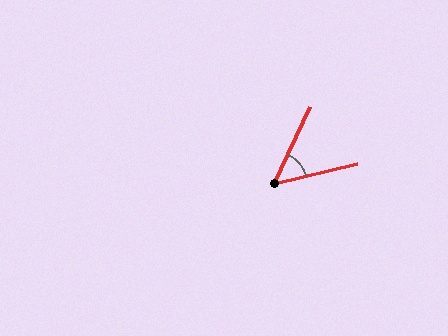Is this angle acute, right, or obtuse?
It is acute.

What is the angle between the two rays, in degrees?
Approximately 51 degrees.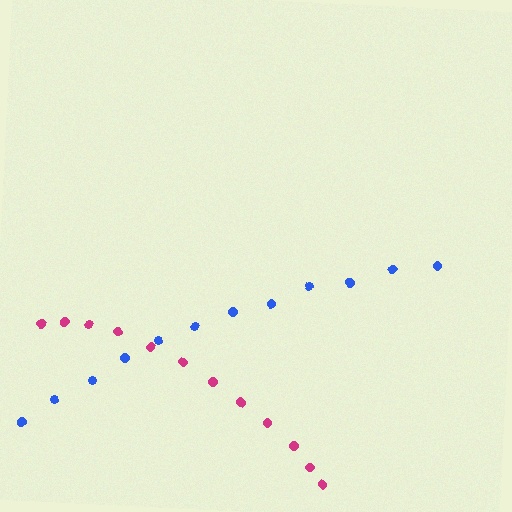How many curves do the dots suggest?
There are 2 distinct paths.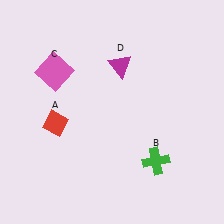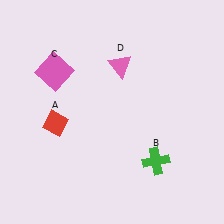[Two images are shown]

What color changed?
The triangle (D) changed from magenta in Image 1 to pink in Image 2.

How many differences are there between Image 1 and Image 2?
There is 1 difference between the two images.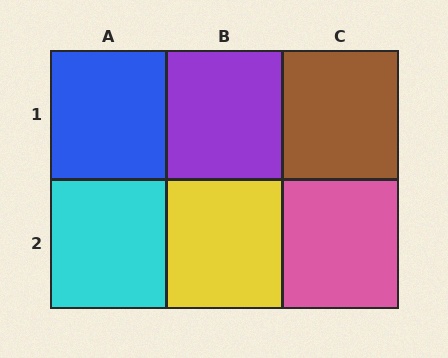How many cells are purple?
1 cell is purple.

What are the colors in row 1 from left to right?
Blue, purple, brown.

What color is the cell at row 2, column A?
Cyan.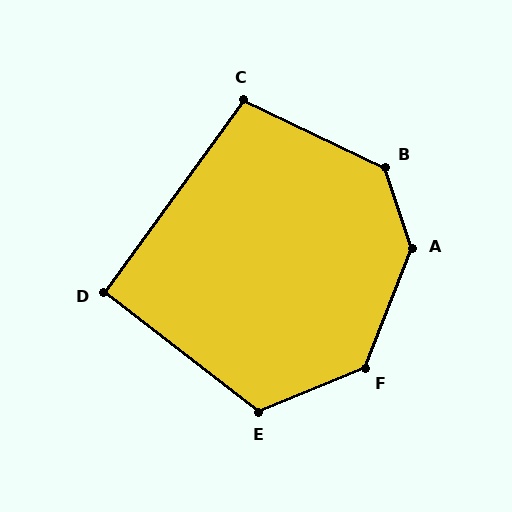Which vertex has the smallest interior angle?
D, at approximately 92 degrees.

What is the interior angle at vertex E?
Approximately 119 degrees (obtuse).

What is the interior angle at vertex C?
Approximately 101 degrees (obtuse).